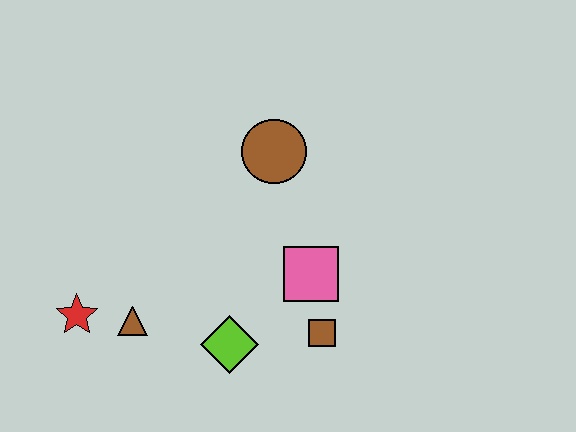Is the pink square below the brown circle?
Yes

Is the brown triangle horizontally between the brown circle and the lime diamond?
No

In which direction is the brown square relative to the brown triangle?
The brown square is to the right of the brown triangle.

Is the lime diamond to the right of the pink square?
No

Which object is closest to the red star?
The brown triangle is closest to the red star.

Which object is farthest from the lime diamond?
The brown circle is farthest from the lime diamond.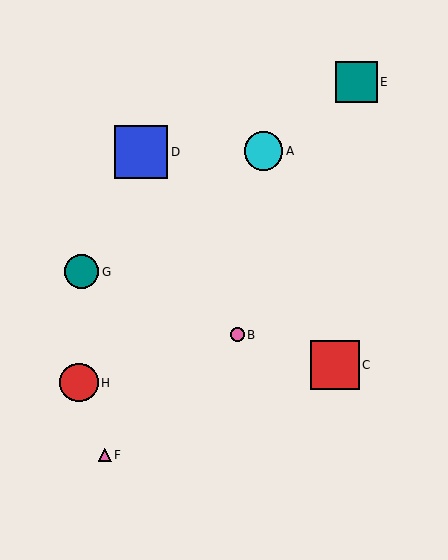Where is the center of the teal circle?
The center of the teal circle is at (82, 272).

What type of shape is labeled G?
Shape G is a teal circle.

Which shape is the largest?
The blue square (labeled D) is the largest.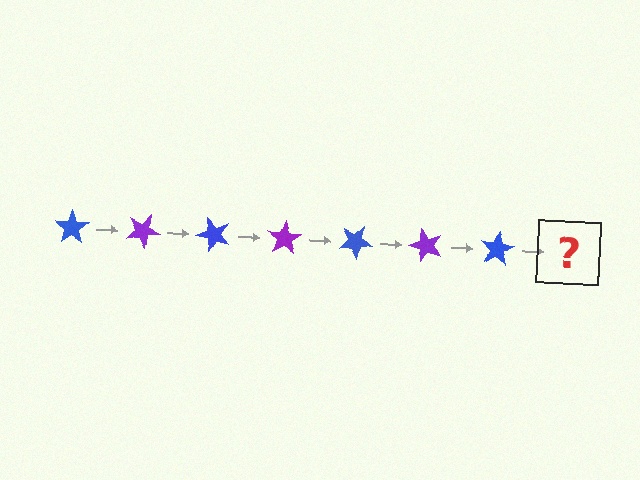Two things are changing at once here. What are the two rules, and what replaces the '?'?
The two rules are that it rotates 25 degrees each step and the color cycles through blue and purple. The '?' should be a purple star, rotated 175 degrees from the start.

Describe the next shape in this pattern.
It should be a purple star, rotated 175 degrees from the start.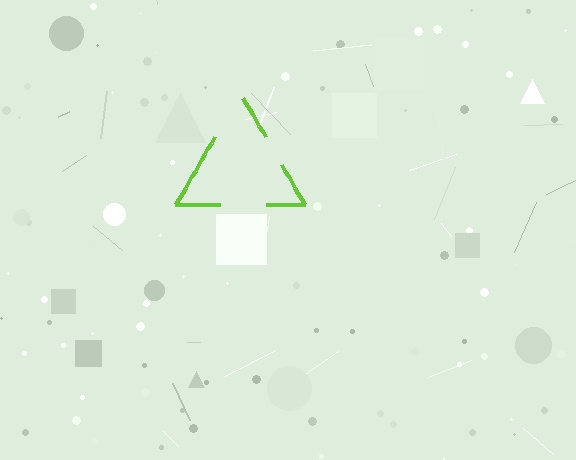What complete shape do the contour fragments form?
The contour fragments form a triangle.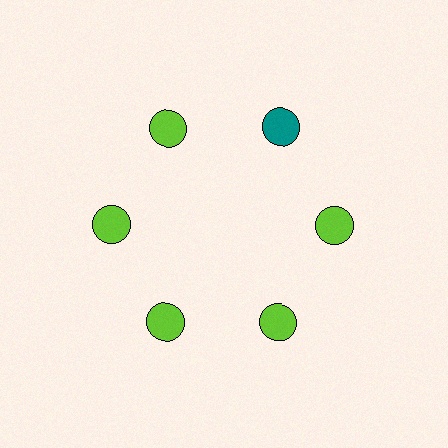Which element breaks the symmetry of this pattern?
The teal circle at roughly the 1 o'clock position breaks the symmetry. All other shapes are lime circles.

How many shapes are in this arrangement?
There are 6 shapes arranged in a ring pattern.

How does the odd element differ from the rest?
It has a different color: teal instead of lime.